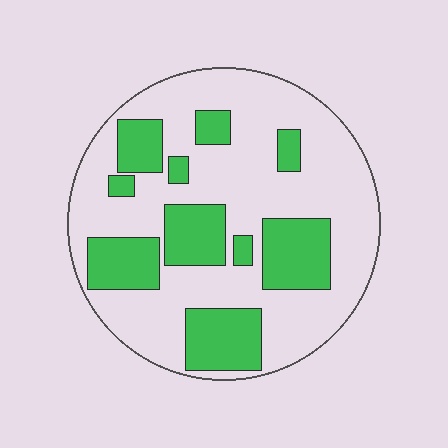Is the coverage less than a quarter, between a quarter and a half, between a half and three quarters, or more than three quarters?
Between a quarter and a half.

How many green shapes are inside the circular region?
10.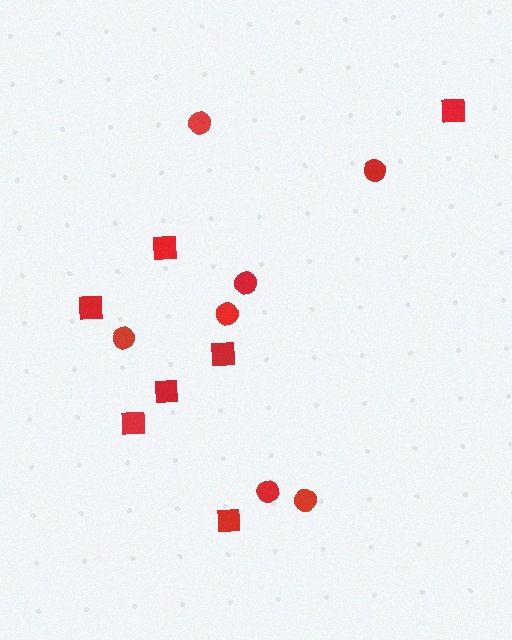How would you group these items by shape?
There are 2 groups: one group of squares (7) and one group of circles (7).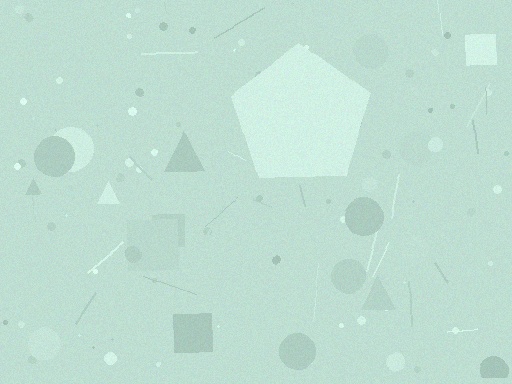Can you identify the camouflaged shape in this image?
The camouflaged shape is a pentagon.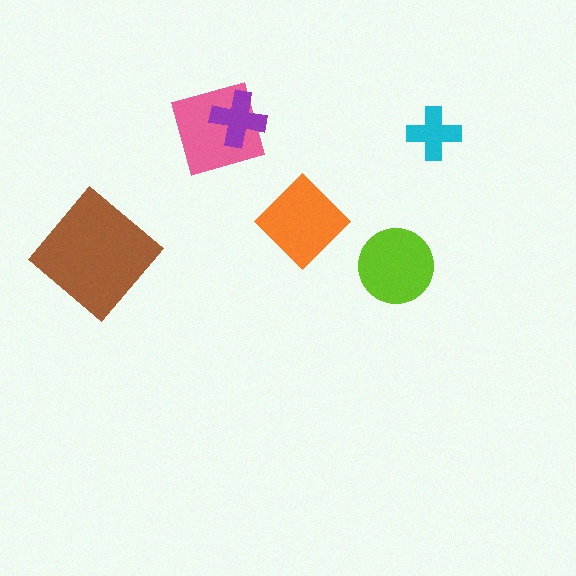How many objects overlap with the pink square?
1 object overlaps with the pink square.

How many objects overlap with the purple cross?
1 object overlaps with the purple cross.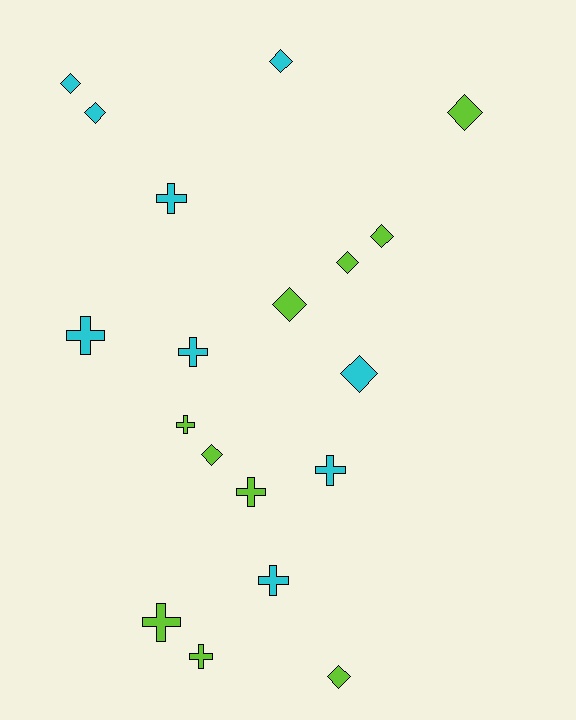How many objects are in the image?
There are 19 objects.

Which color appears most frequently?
Lime, with 10 objects.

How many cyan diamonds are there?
There are 4 cyan diamonds.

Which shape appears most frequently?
Diamond, with 10 objects.